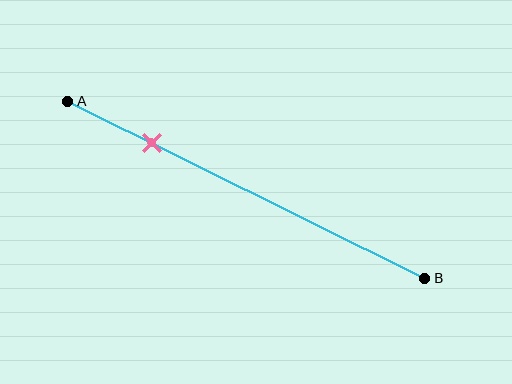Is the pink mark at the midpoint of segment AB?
No, the mark is at about 25% from A, not at the 50% midpoint.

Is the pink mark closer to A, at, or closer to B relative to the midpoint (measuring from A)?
The pink mark is closer to point A than the midpoint of segment AB.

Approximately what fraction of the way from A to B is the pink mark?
The pink mark is approximately 25% of the way from A to B.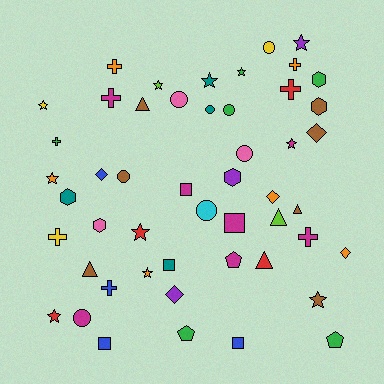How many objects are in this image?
There are 50 objects.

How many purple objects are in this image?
There are 3 purple objects.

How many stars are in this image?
There are 11 stars.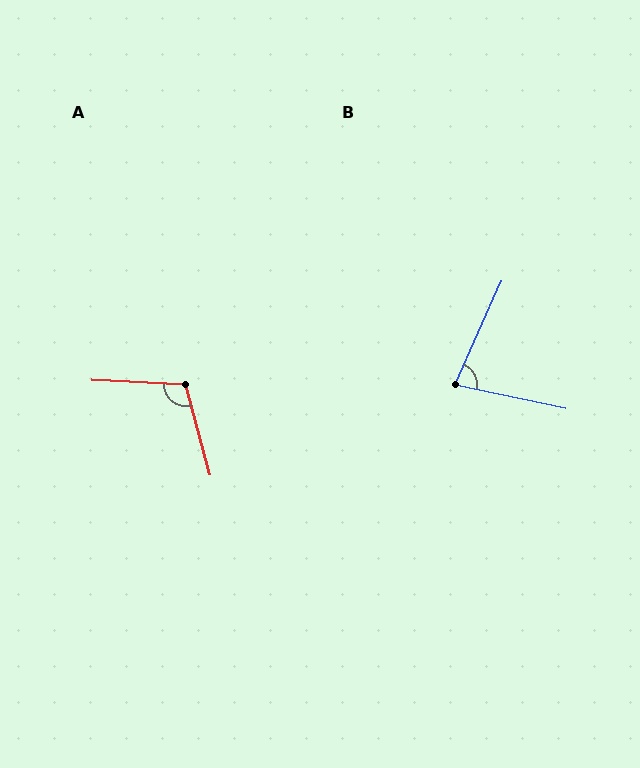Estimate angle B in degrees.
Approximately 78 degrees.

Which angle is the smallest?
B, at approximately 78 degrees.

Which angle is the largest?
A, at approximately 108 degrees.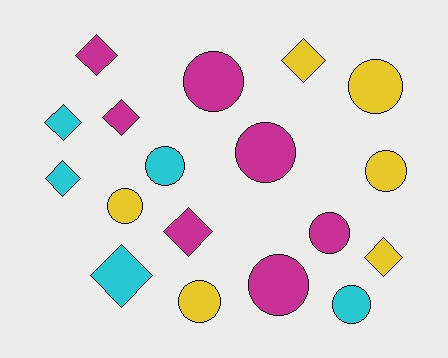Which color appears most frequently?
Magenta, with 7 objects.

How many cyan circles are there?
There are 2 cyan circles.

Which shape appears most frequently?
Circle, with 10 objects.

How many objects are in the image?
There are 18 objects.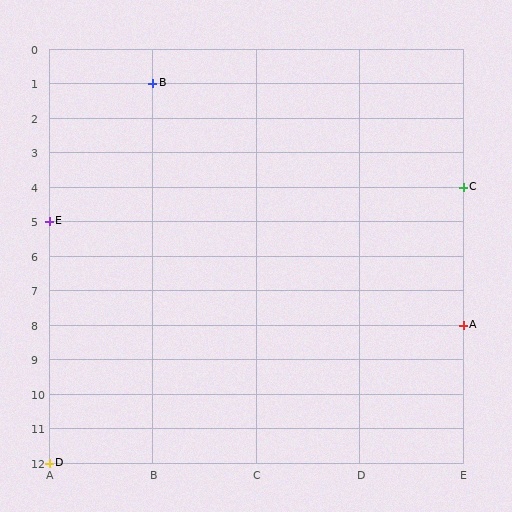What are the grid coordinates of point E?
Point E is at grid coordinates (A, 5).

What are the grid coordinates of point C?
Point C is at grid coordinates (E, 4).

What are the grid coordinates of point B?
Point B is at grid coordinates (B, 1).